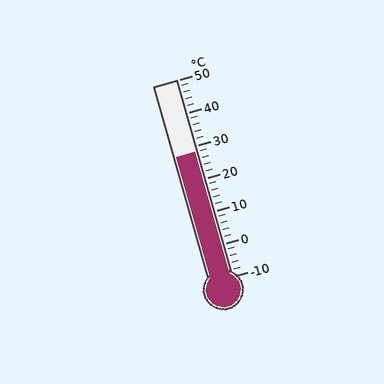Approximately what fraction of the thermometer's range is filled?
The thermometer is filled to approximately 65% of its range.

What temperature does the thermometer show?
The thermometer shows approximately 28°C.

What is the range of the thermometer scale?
The thermometer scale ranges from -10°C to 50°C.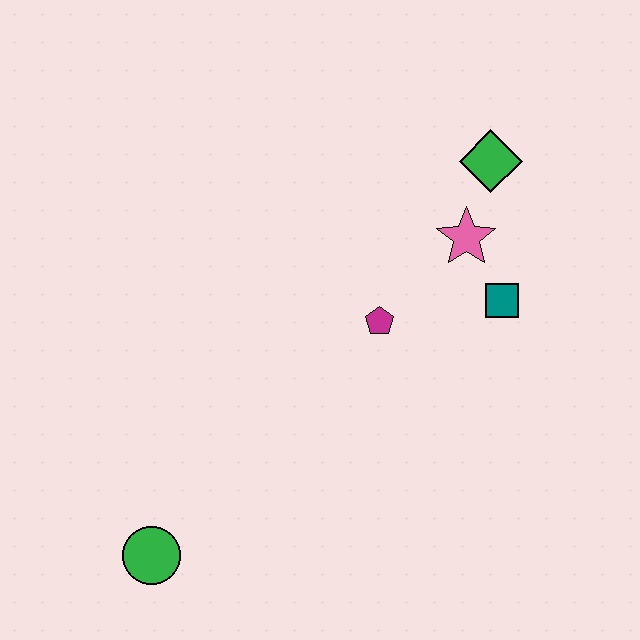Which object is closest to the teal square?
The pink star is closest to the teal square.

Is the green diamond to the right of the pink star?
Yes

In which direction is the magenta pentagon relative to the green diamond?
The magenta pentagon is below the green diamond.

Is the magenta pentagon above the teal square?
No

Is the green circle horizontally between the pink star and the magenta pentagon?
No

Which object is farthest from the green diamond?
The green circle is farthest from the green diamond.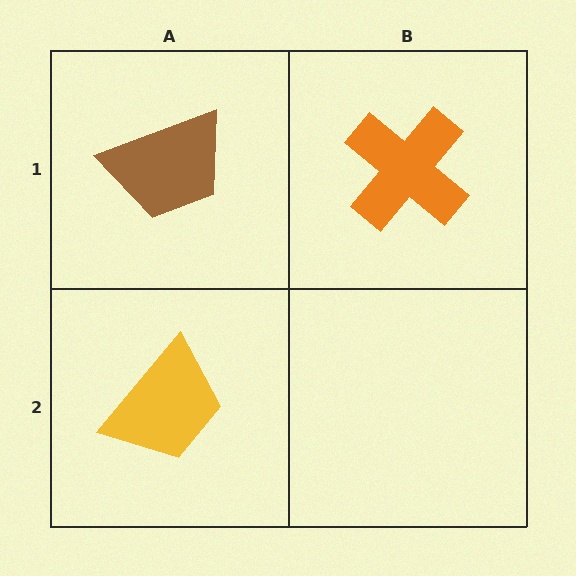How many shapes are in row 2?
1 shape.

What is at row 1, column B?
An orange cross.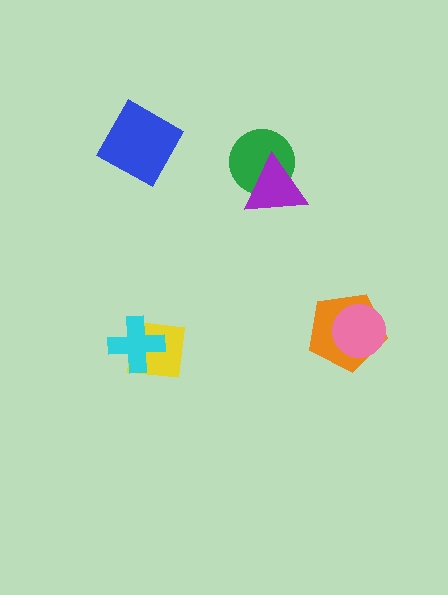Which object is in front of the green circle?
The purple triangle is in front of the green circle.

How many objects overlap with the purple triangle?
1 object overlaps with the purple triangle.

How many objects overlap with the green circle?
1 object overlaps with the green circle.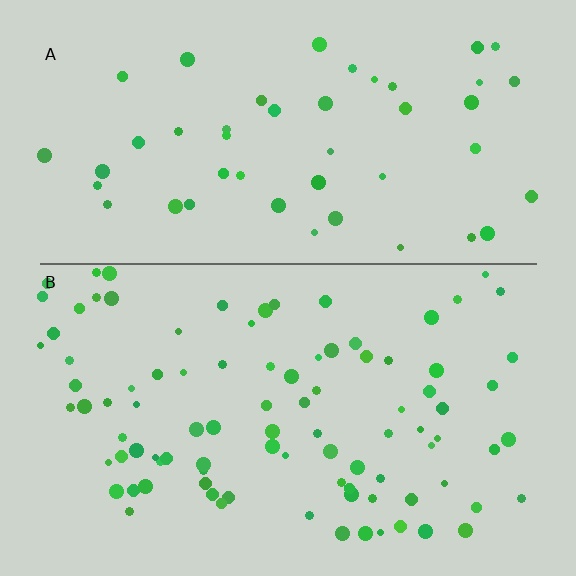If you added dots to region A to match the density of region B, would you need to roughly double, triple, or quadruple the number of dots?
Approximately double.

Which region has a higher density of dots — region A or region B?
B (the bottom).